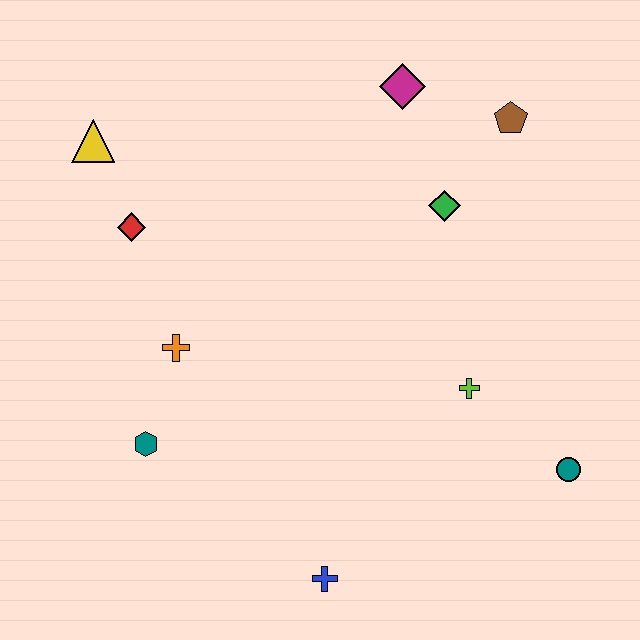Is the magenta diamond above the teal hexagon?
Yes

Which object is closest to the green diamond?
The brown pentagon is closest to the green diamond.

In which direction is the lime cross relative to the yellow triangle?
The lime cross is to the right of the yellow triangle.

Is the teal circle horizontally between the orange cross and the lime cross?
No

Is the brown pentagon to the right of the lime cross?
Yes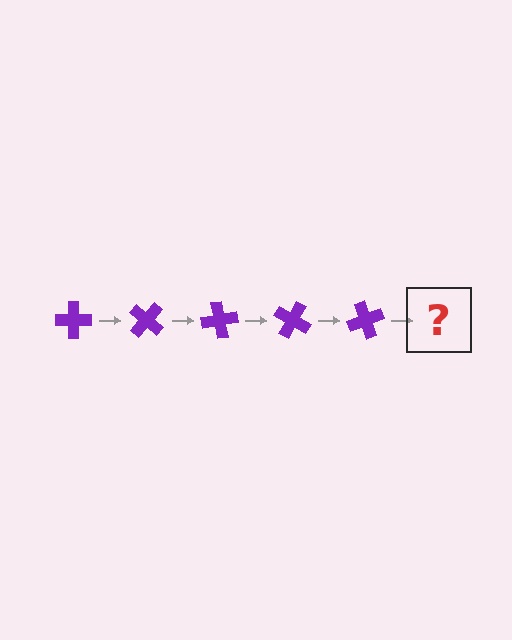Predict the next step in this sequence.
The next step is a purple cross rotated 200 degrees.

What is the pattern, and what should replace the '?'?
The pattern is that the cross rotates 40 degrees each step. The '?' should be a purple cross rotated 200 degrees.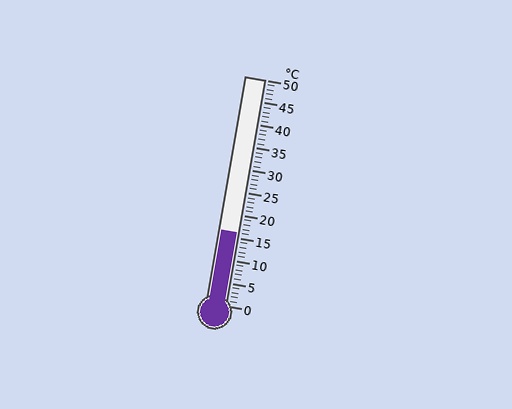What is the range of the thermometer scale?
The thermometer scale ranges from 0°C to 50°C.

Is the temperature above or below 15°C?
The temperature is above 15°C.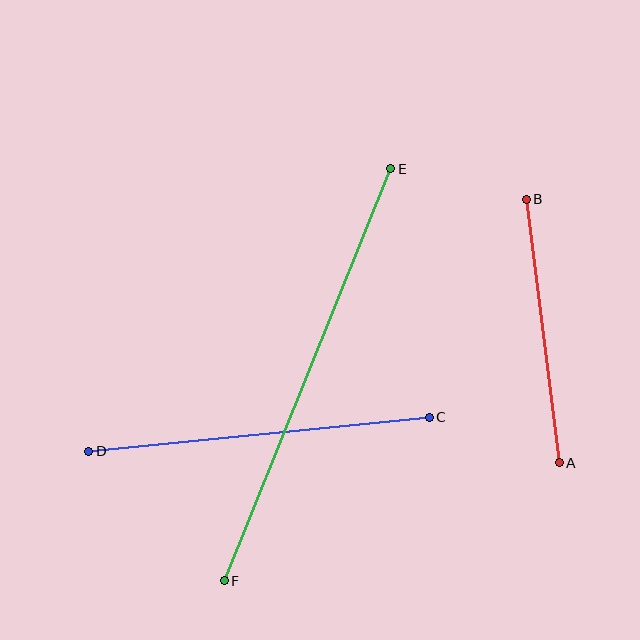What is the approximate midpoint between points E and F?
The midpoint is at approximately (308, 375) pixels.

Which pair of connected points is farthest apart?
Points E and F are farthest apart.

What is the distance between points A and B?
The distance is approximately 265 pixels.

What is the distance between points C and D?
The distance is approximately 342 pixels.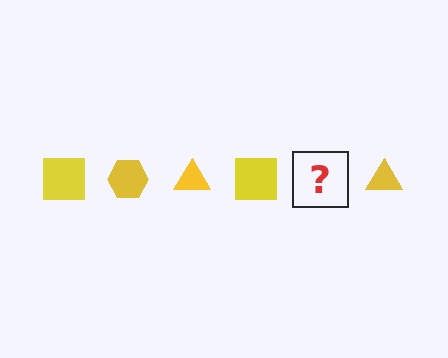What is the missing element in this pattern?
The missing element is a yellow hexagon.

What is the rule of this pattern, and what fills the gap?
The rule is that the pattern cycles through square, hexagon, triangle shapes in yellow. The gap should be filled with a yellow hexagon.